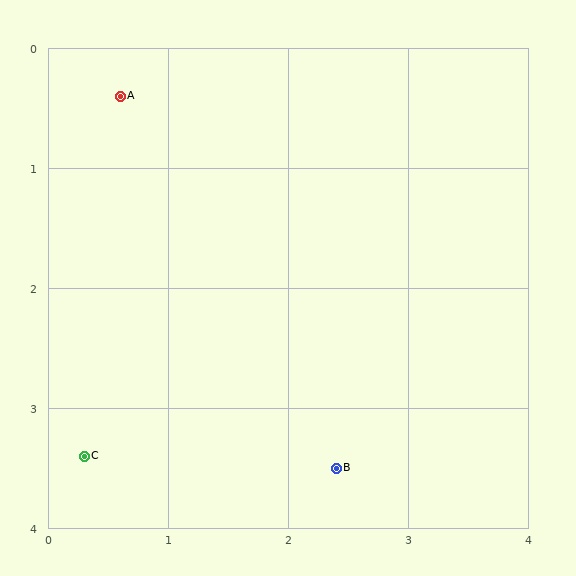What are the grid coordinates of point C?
Point C is at approximately (0.3, 3.4).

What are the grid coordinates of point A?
Point A is at approximately (0.6, 0.4).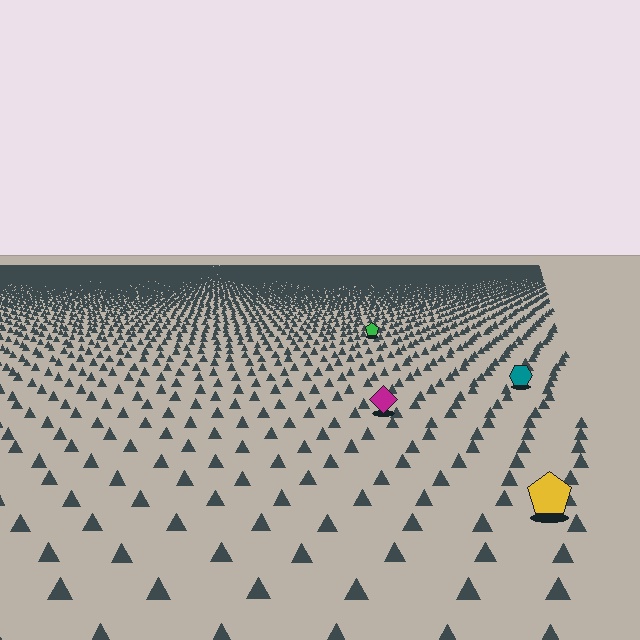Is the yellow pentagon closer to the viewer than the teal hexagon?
Yes. The yellow pentagon is closer — you can tell from the texture gradient: the ground texture is coarser near it.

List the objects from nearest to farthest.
From nearest to farthest: the yellow pentagon, the magenta diamond, the teal hexagon, the green pentagon.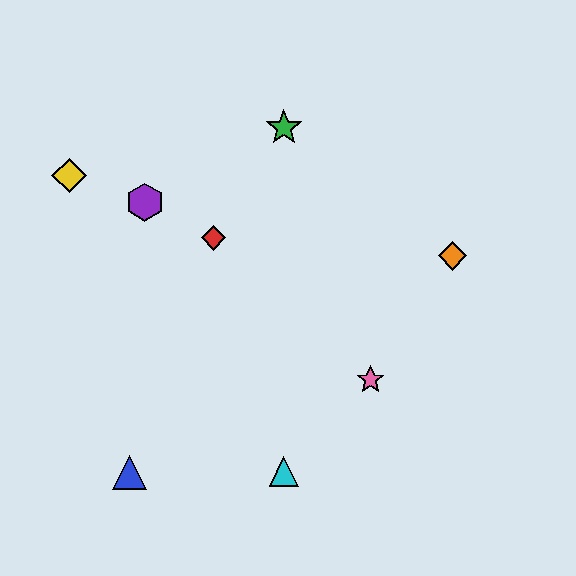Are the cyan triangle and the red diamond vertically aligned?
No, the cyan triangle is at x≈284 and the red diamond is at x≈214.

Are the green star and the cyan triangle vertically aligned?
Yes, both are at x≈284.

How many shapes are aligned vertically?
2 shapes (the green star, the cyan triangle) are aligned vertically.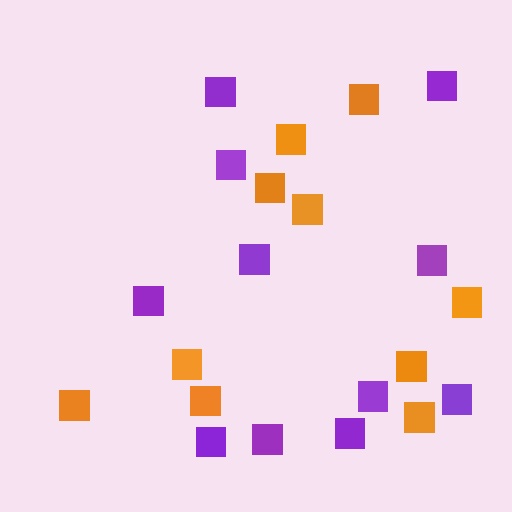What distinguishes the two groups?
There are 2 groups: one group of purple squares (11) and one group of orange squares (10).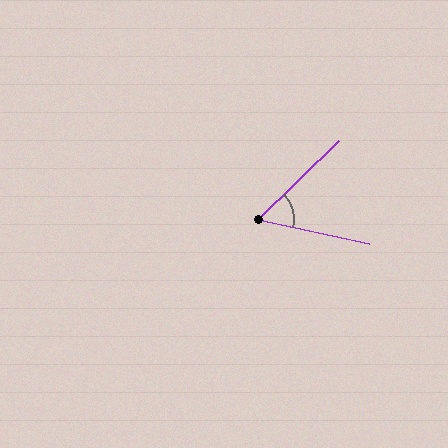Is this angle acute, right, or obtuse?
It is acute.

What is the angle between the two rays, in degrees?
Approximately 56 degrees.